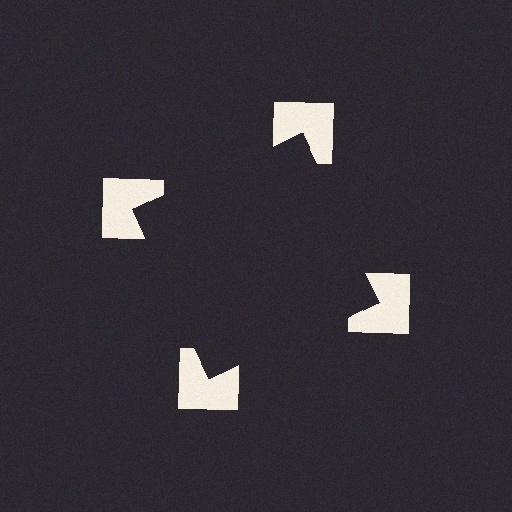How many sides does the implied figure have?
4 sides.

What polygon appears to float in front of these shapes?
An illusory square — its edges are inferred from the aligned wedge cuts in the notched squares, not physically drawn.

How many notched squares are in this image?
There are 4 — one at each vertex of the illusory square.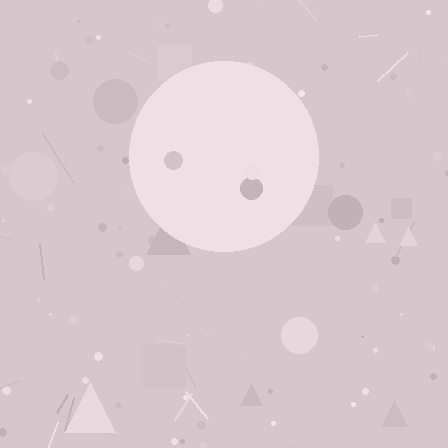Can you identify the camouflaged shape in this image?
The camouflaged shape is a circle.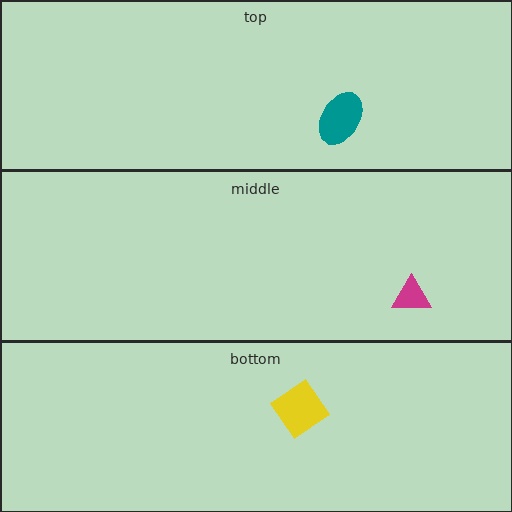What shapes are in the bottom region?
The yellow diamond.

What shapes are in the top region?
The teal ellipse.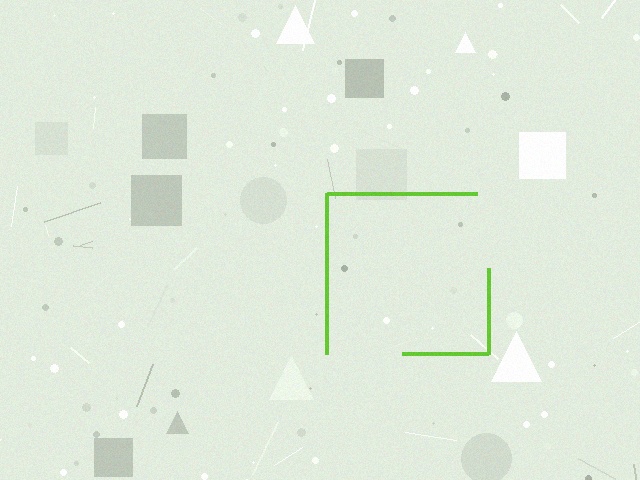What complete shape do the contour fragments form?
The contour fragments form a square.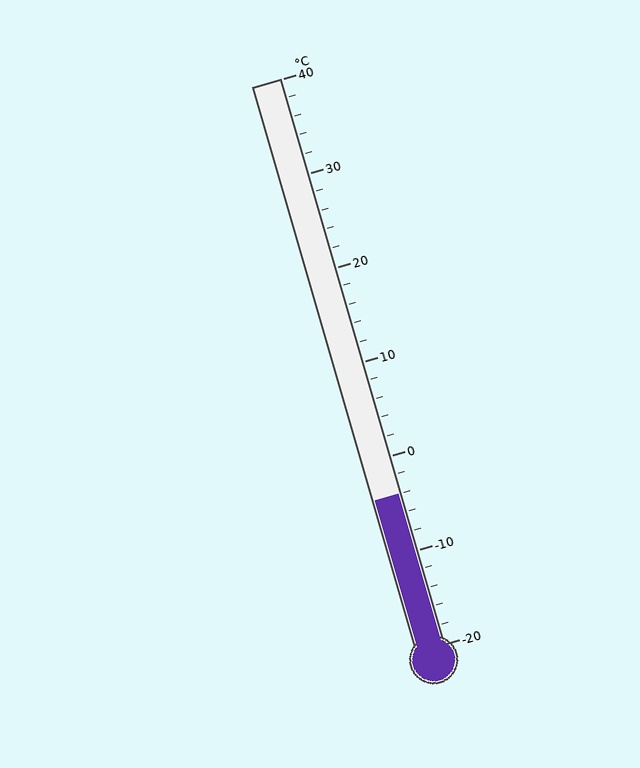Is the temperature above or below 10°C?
The temperature is below 10°C.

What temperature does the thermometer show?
The thermometer shows approximately -4°C.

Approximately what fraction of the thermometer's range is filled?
The thermometer is filled to approximately 25% of its range.